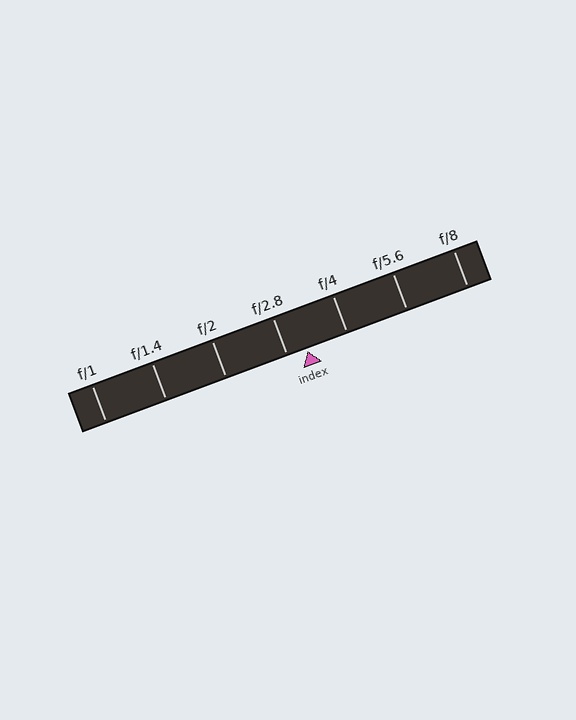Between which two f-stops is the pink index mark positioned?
The index mark is between f/2.8 and f/4.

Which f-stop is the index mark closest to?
The index mark is closest to f/2.8.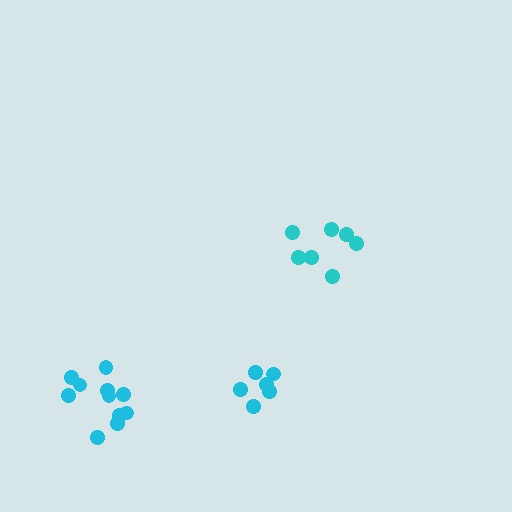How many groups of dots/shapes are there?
There are 3 groups.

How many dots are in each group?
Group 1: 7 dots, Group 2: 11 dots, Group 3: 6 dots (24 total).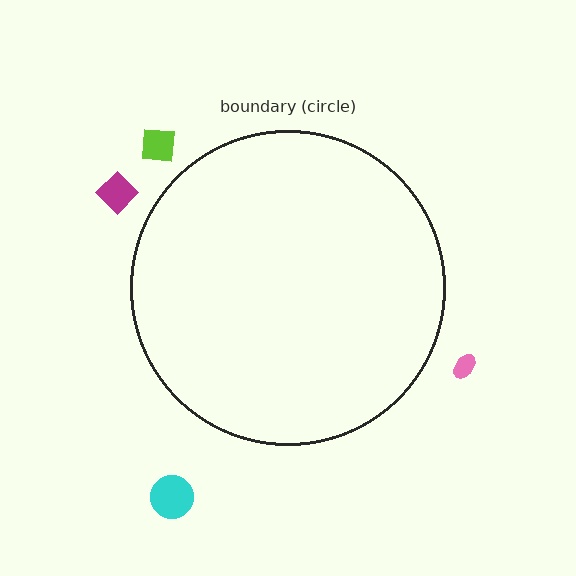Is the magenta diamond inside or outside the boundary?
Outside.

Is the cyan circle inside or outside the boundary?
Outside.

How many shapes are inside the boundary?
0 inside, 4 outside.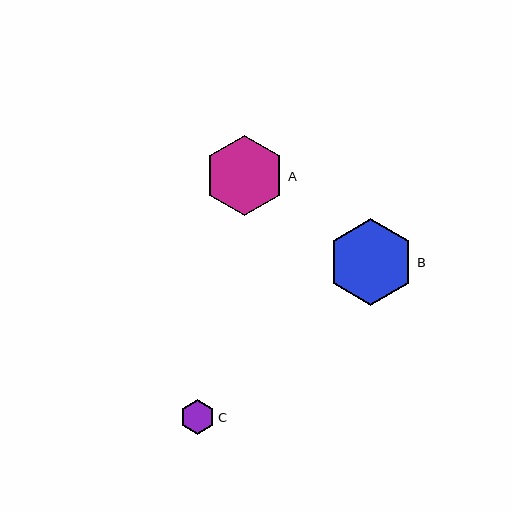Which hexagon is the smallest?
Hexagon C is the smallest with a size of approximately 35 pixels.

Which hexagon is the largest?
Hexagon B is the largest with a size of approximately 87 pixels.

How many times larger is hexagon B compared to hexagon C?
Hexagon B is approximately 2.5 times the size of hexagon C.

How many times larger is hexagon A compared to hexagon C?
Hexagon A is approximately 2.3 times the size of hexagon C.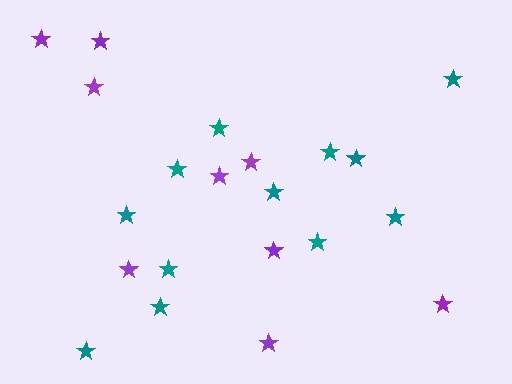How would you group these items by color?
There are 2 groups: one group of purple stars (9) and one group of teal stars (12).